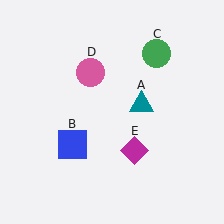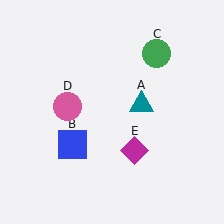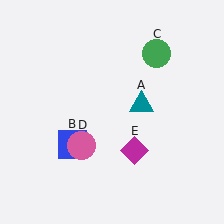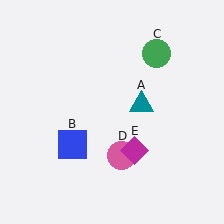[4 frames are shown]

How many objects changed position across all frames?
1 object changed position: pink circle (object D).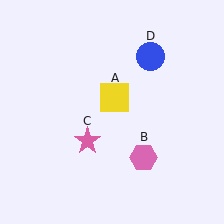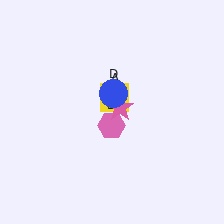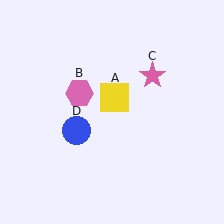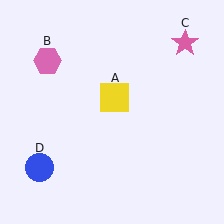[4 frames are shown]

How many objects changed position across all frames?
3 objects changed position: pink hexagon (object B), pink star (object C), blue circle (object D).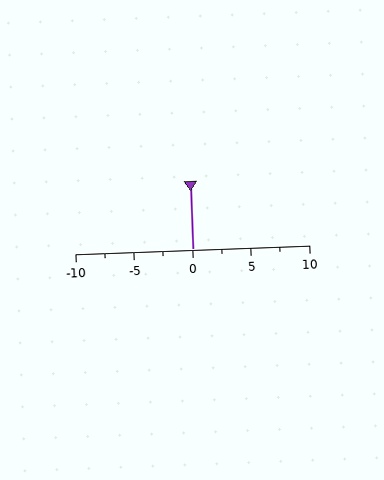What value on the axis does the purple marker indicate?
The marker indicates approximately 0.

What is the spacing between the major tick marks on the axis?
The major ticks are spaced 5 apart.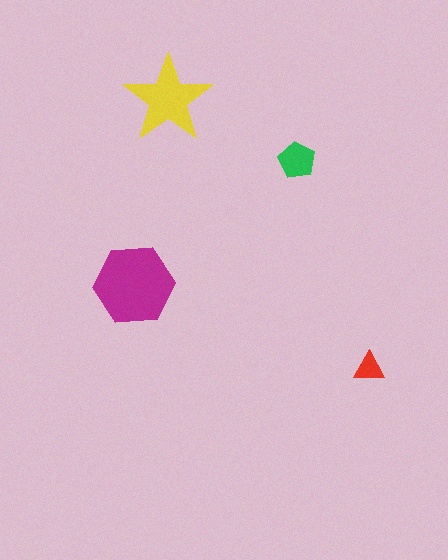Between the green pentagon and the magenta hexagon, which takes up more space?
The magenta hexagon.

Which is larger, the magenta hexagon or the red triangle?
The magenta hexagon.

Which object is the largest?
The magenta hexagon.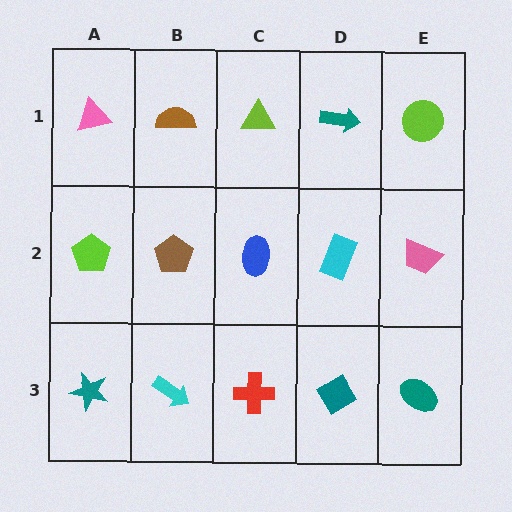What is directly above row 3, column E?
A pink trapezoid.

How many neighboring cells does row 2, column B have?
4.